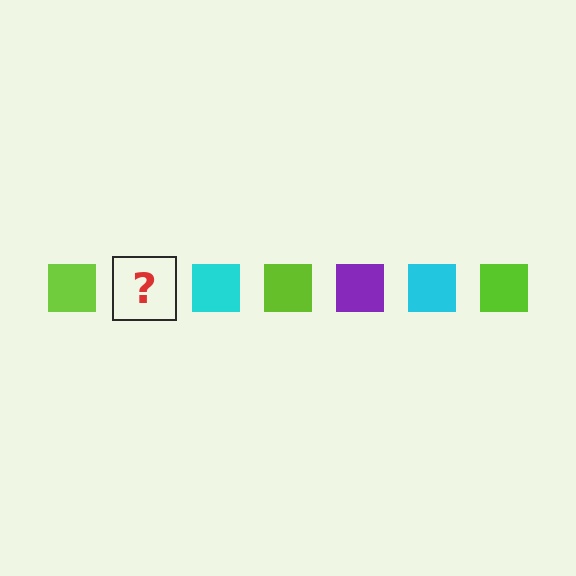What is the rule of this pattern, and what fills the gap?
The rule is that the pattern cycles through lime, purple, cyan squares. The gap should be filled with a purple square.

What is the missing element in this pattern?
The missing element is a purple square.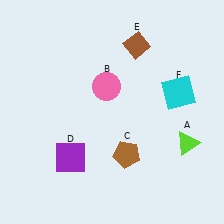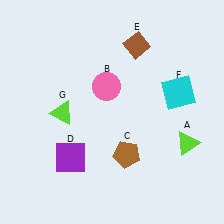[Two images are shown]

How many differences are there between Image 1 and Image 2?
There is 1 difference between the two images.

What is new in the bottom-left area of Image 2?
A lime triangle (G) was added in the bottom-left area of Image 2.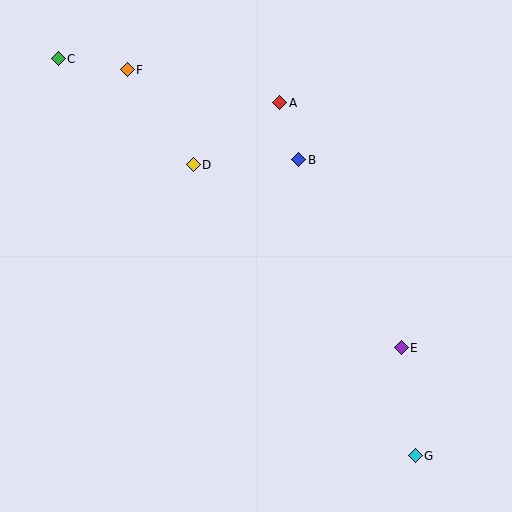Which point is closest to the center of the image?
Point B at (299, 160) is closest to the center.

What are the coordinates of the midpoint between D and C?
The midpoint between D and C is at (126, 112).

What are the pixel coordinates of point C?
Point C is at (58, 59).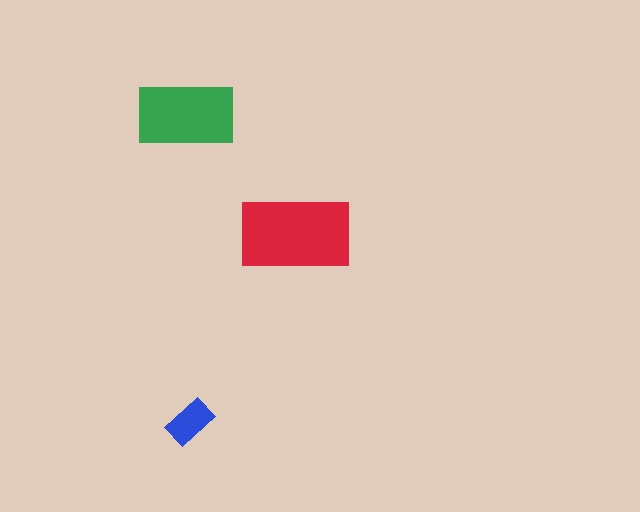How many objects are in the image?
There are 3 objects in the image.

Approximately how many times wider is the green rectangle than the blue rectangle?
About 2 times wider.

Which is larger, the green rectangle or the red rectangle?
The red one.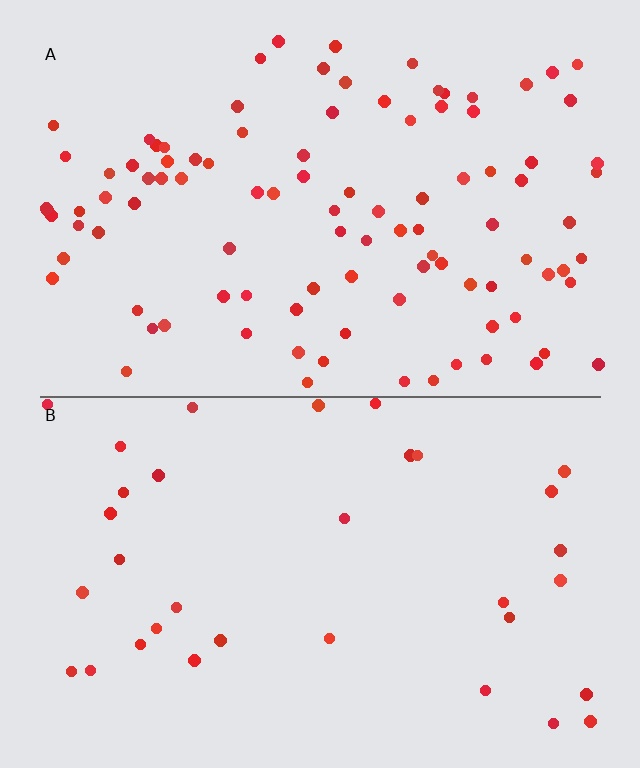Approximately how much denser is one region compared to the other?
Approximately 2.9× — region A over region B.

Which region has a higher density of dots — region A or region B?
A (the top).